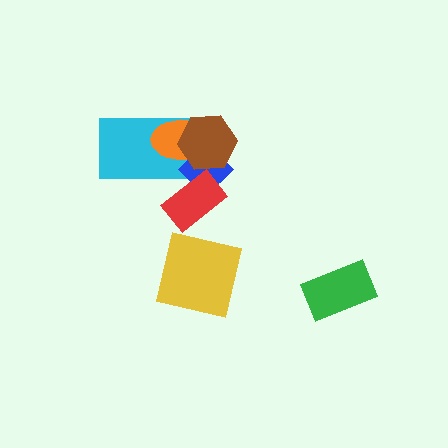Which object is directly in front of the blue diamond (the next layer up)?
The red rectangle is directly in front of the blue diamond.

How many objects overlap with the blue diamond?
4 objects overlap with the blue diamond.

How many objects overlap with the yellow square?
0 objects overlap with the yellow square.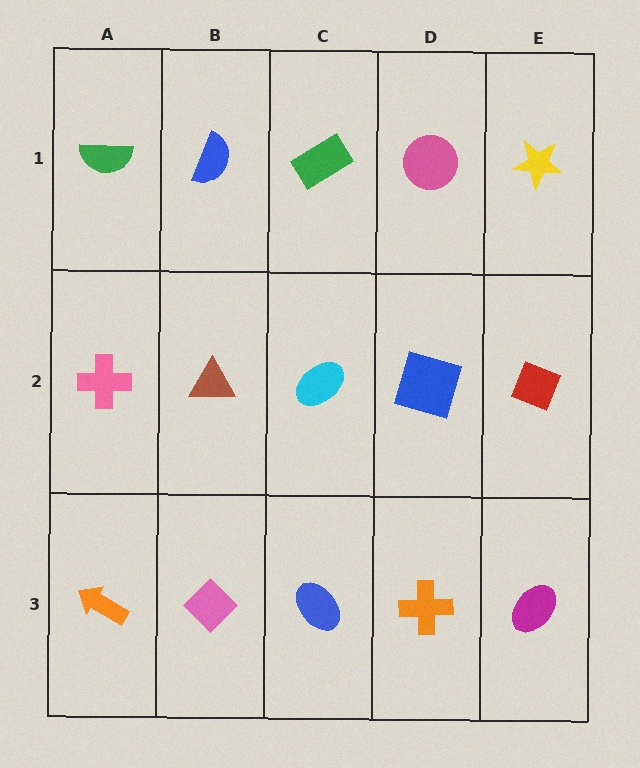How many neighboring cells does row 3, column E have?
2.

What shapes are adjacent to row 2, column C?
A green rectangle (row 1, column C), a blue ellipse (row 3, column C), a brown triangle (row 2, column B), a blue square (row 2, column D).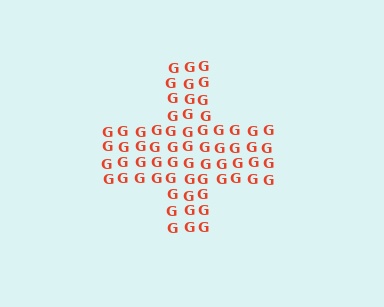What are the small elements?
The small elements are letter G's.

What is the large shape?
The large shape is a cross.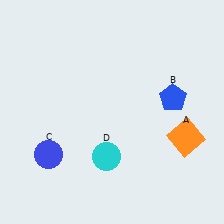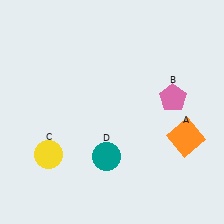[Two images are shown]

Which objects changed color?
B changed from blue to pink. C changed from blue to yellow. D changed from cyan to teal.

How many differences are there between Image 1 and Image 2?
There are 3 differences between the two images.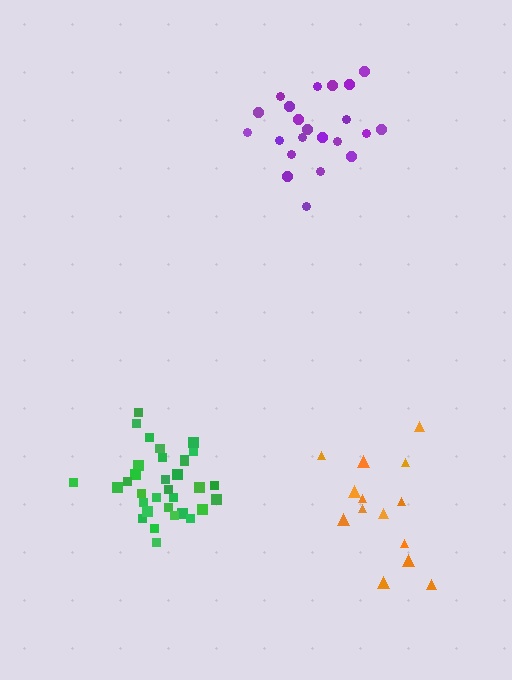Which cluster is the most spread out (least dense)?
Orange.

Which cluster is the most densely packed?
Green.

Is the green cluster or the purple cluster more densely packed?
Green.